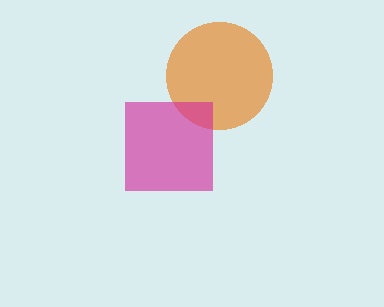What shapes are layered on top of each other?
The layered shapes are: an orange circle, a magenta square.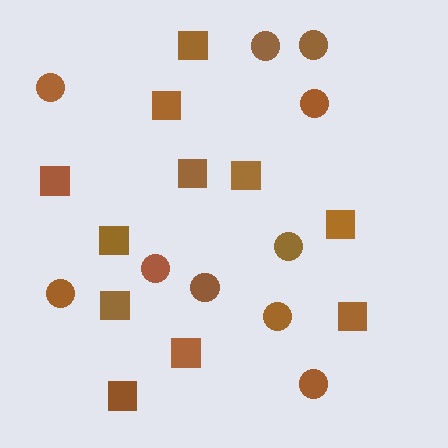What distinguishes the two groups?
There are 2 groups: one group of circles (10) and one group of squares (11).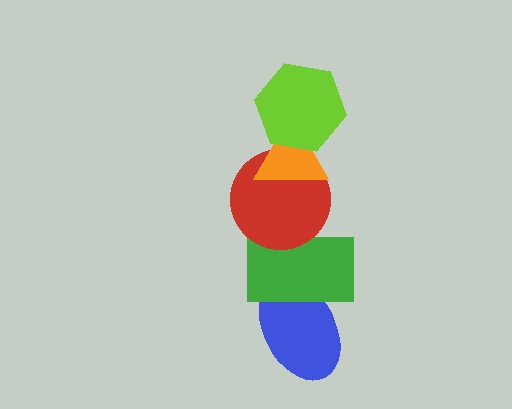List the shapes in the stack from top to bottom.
From top to bottom: the lime hexagon, the orange triangle, the red circle, the green rectangle, the blue ellipse.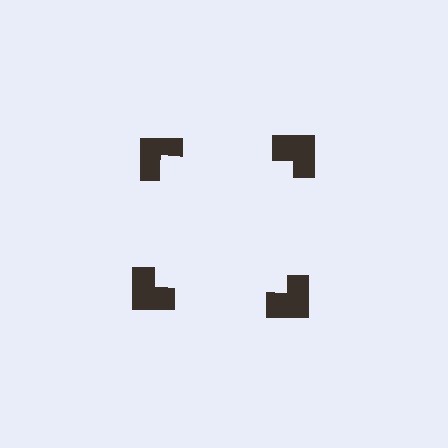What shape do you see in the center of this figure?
An illusory square — its edges are inferred from the aligned wedge cuts in the notched squares, not physically drawn.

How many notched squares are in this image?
There are 4 — one at each vertex of the illusory square.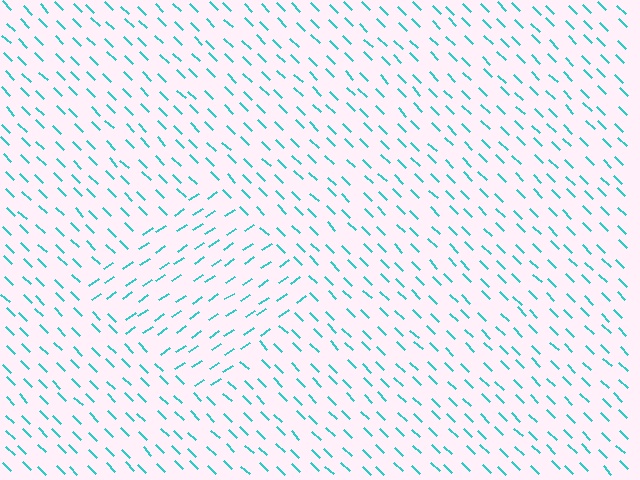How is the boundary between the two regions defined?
The boundary is defined purely by a change in line orientation (approximately 79 degrees difference). All lines are the same color and thickness.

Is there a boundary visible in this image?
Yes, there is a texture boundary formed by a change in line orientation.